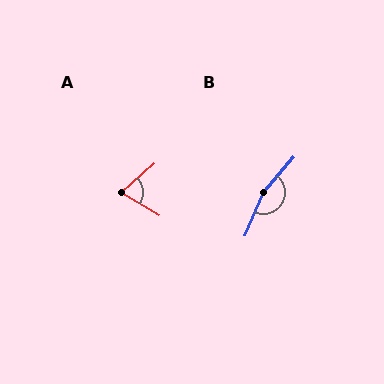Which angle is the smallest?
A, at approximately 73 degrees.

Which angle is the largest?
B, at approximately 162 degrees.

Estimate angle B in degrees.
Approximately 162 degrees.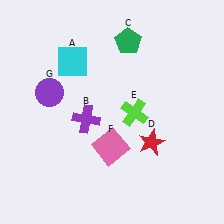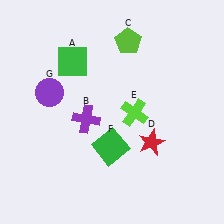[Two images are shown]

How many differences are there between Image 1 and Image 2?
There are 3 differences between the two images.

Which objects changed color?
A changed from cyan to green. C changed from green to lime. F changed from pink to green.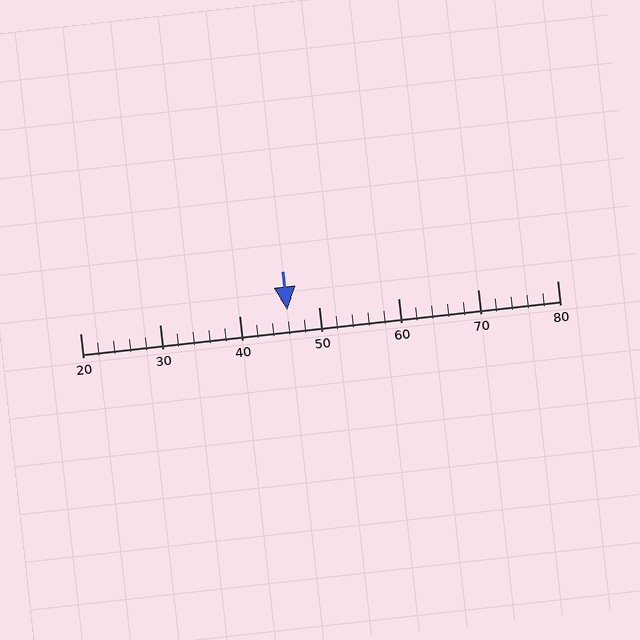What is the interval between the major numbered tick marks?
The major tick marks are spaced 10 units apart.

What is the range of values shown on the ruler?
The ruler shows values from 20 to 80.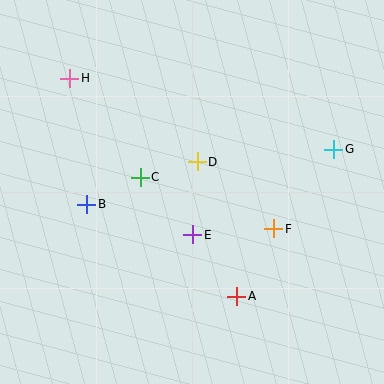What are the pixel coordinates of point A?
Point A is at (237, 296).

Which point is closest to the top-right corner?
Point G is closest to the top-right corner.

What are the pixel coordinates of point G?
Point G is at (334, 149).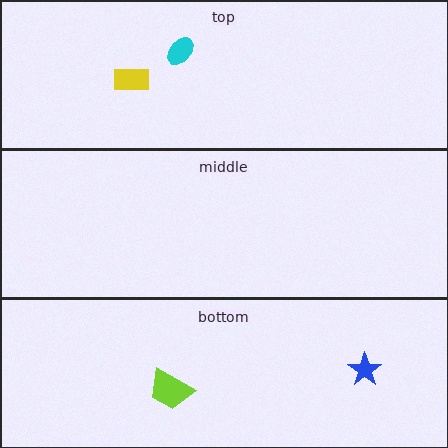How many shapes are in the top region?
2.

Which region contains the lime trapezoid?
The bottom region.